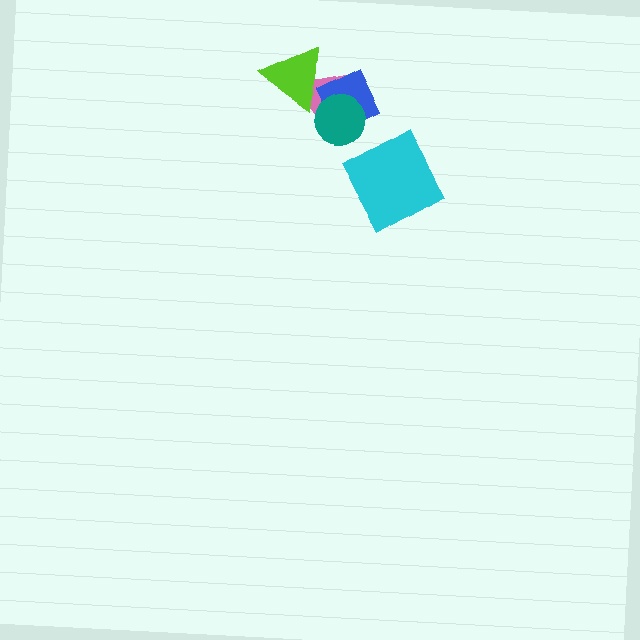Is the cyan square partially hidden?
No, no other shape covers it.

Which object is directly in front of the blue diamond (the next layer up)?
The teal circle is directly in front of the blue diamond.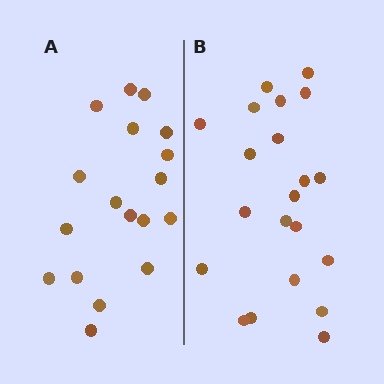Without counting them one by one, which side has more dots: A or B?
Region B (the right region) has more dots.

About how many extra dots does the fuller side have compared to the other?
Region B has just a few more — roughly 2 or 3 more dots than region A.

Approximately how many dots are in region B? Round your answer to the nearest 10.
About 20 dots. (The exact count is 21, which rounds to 20.)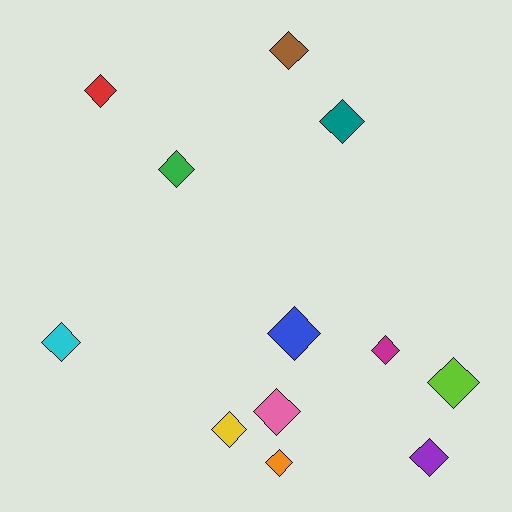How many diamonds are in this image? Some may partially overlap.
There are 12 diamonds.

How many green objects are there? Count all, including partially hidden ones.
There is 1 green object.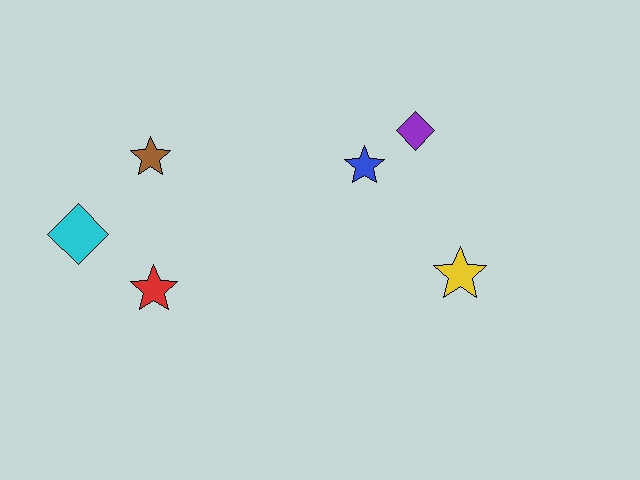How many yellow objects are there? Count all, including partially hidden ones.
There is 1 yellow object.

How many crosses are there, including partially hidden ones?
There are no crosses.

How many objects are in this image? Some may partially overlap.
There are 6 objects.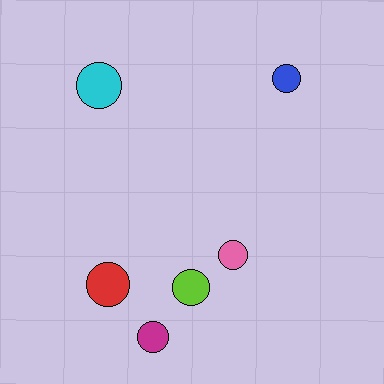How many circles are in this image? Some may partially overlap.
There are 6 circles.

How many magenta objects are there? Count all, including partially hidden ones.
There is 1 magenta object.